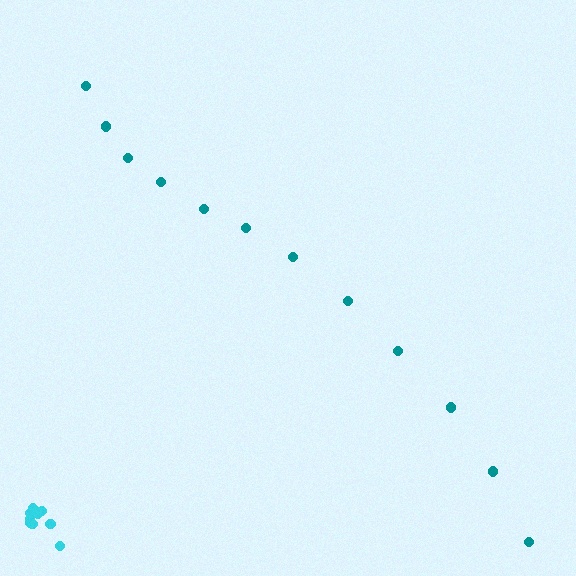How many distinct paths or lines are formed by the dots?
There are 2 distinct paths.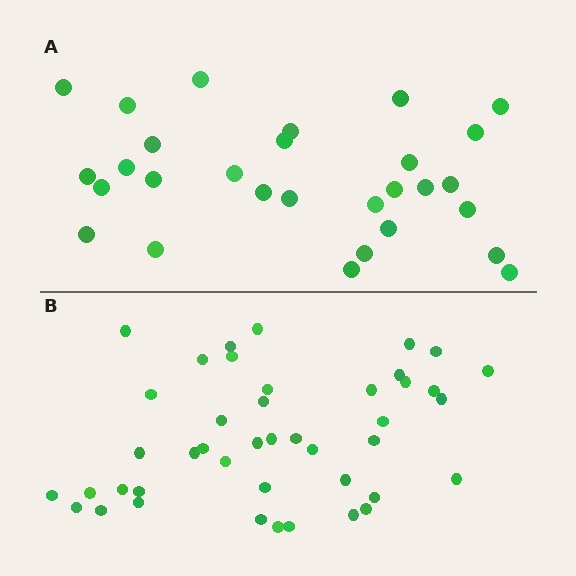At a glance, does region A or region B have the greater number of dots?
Region B (the bottom region) has more dots.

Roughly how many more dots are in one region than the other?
Region B has approximately 15 more dots than region A.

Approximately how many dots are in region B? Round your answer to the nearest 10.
About 40 dots. (The exact count is 43, which rounds to 40.)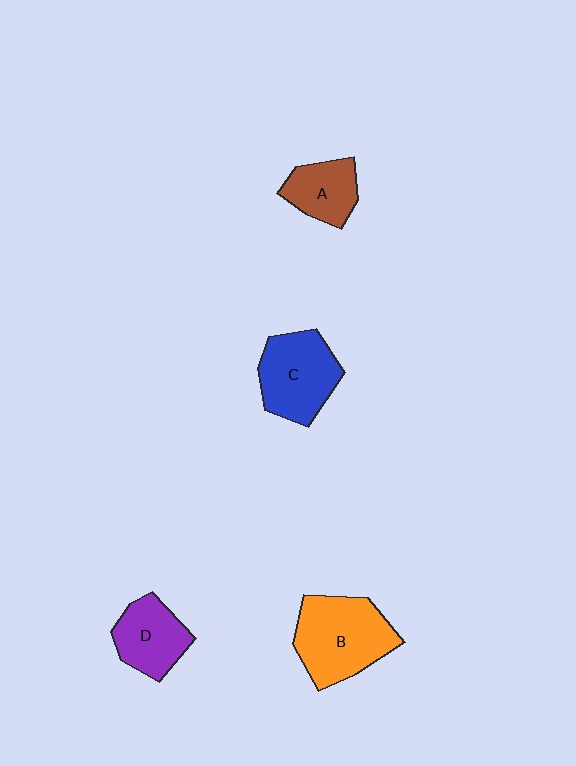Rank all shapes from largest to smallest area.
From largest to smallest: B (orange), C (blue), D (purple), A (brown).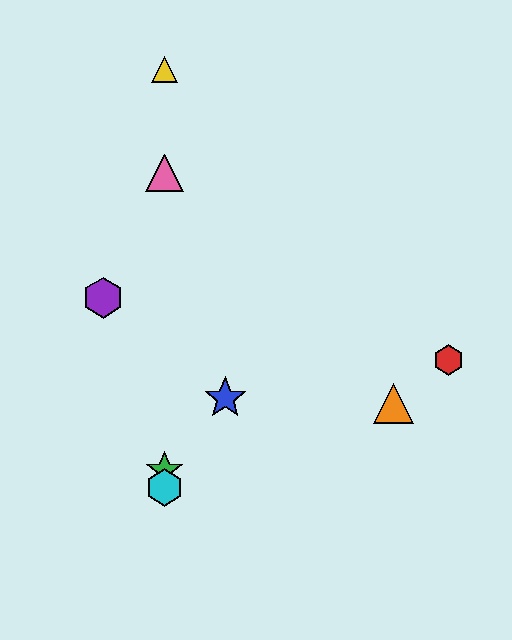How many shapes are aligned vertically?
4 shapes (the green star, the yellow triangle, the cyan hexagon, the pink triangle) are aligned vertically.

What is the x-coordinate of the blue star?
The blue star is at x≈225.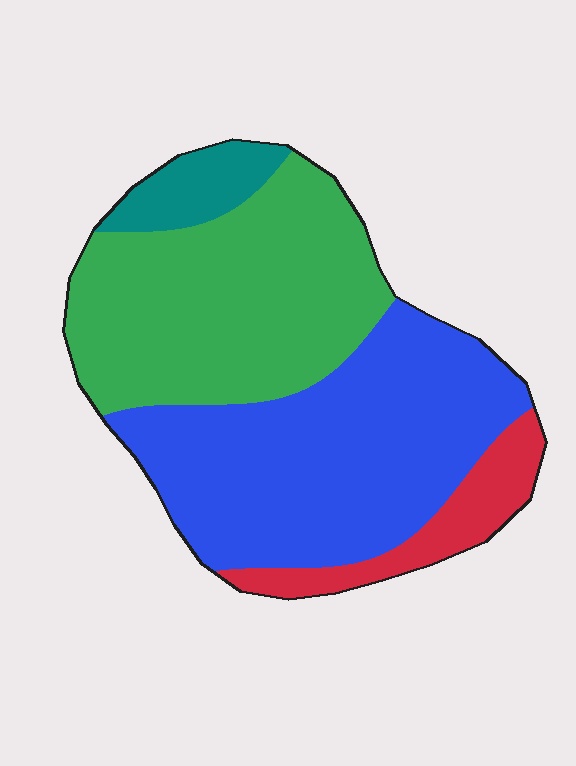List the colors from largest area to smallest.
From largest to smallest: blue, green, red, teal.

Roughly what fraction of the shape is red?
Red covers 10% of the shape.